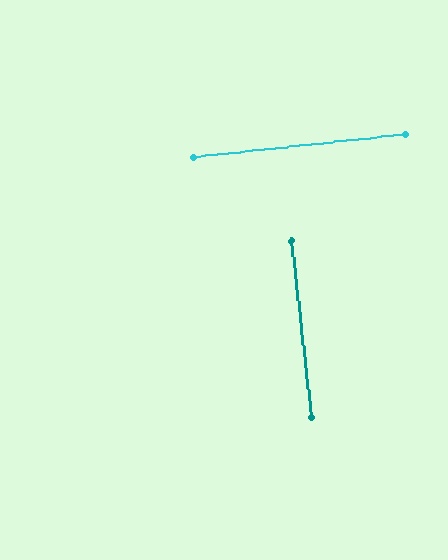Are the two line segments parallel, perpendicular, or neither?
Perpendicular — they meet at approximately 90°.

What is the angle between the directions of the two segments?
Approximately 90 degrees.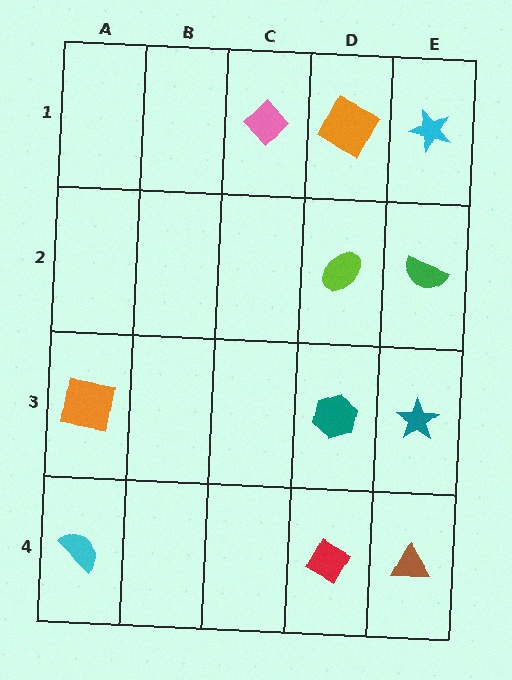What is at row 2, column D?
A lime ellipse.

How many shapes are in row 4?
3 shapes.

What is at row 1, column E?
A cyan star.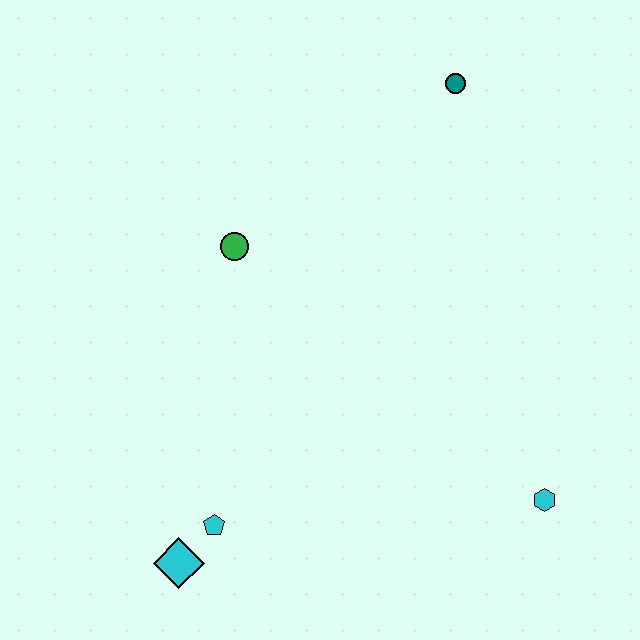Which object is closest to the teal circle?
The green circle is closest to the teal circle.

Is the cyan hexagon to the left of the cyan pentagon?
No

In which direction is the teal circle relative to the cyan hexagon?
The teal circle is above the cyan hexagon.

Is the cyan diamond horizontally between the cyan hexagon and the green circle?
No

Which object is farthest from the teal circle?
The cyan diamond is farthest from the teal circle.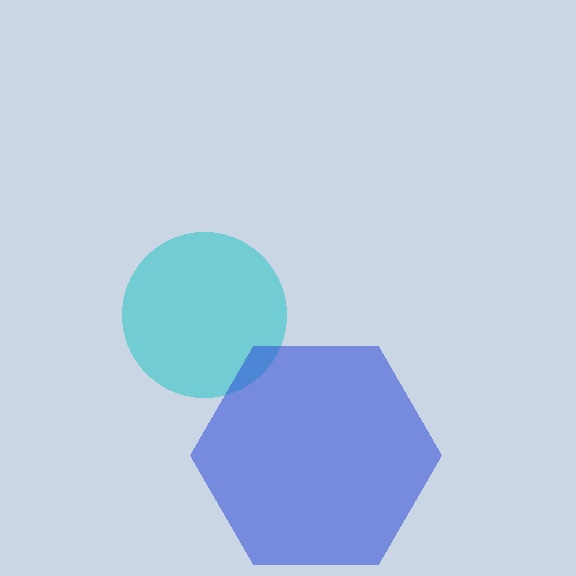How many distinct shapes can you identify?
There are 2 distinct shapes: a cyan circle, a blue hexagon.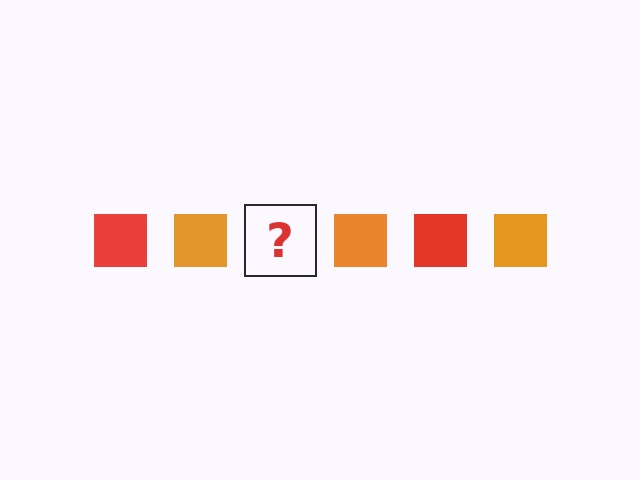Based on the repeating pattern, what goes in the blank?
The blank should be a red square.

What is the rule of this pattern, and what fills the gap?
The rule is that the pattern cycles through red, orange squares. The gap should be filled with a red square.